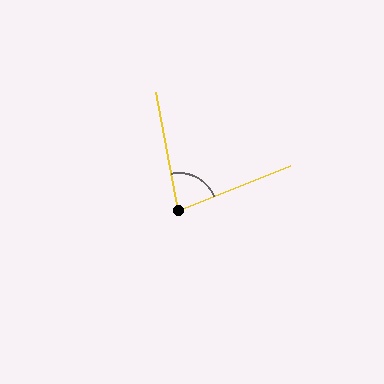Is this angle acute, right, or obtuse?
It is acute.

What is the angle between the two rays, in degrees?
Approximately 78 degrees.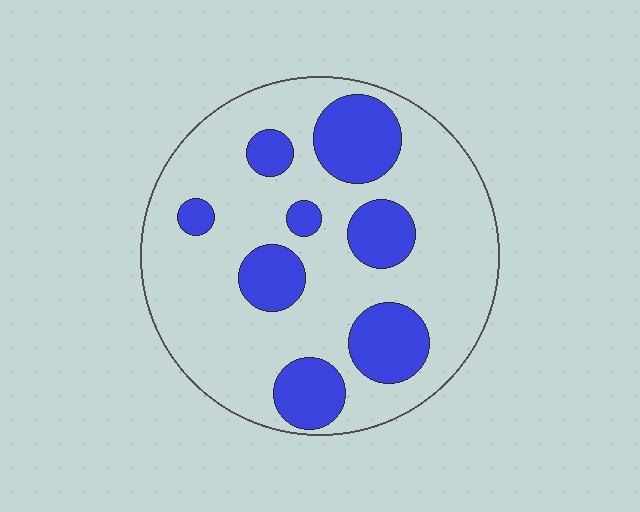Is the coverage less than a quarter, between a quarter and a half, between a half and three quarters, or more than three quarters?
Between a quarter and a half.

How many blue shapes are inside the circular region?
8.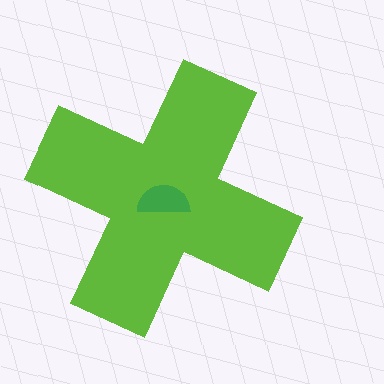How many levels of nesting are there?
2.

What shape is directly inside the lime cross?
The green semicircle.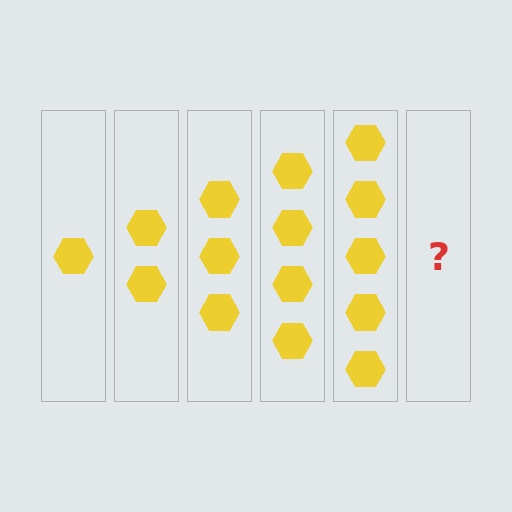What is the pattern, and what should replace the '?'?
The pattern is that each step adds one more hexagon. The '?' should be 6 hexagons.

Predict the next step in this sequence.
The next step is 6 hexagons.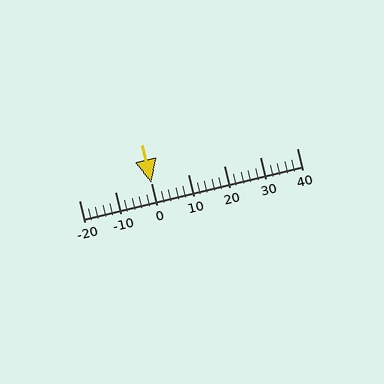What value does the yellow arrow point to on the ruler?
The yellow arrow points to approximately 0.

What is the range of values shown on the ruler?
The ruler shows values from -20 to 40.